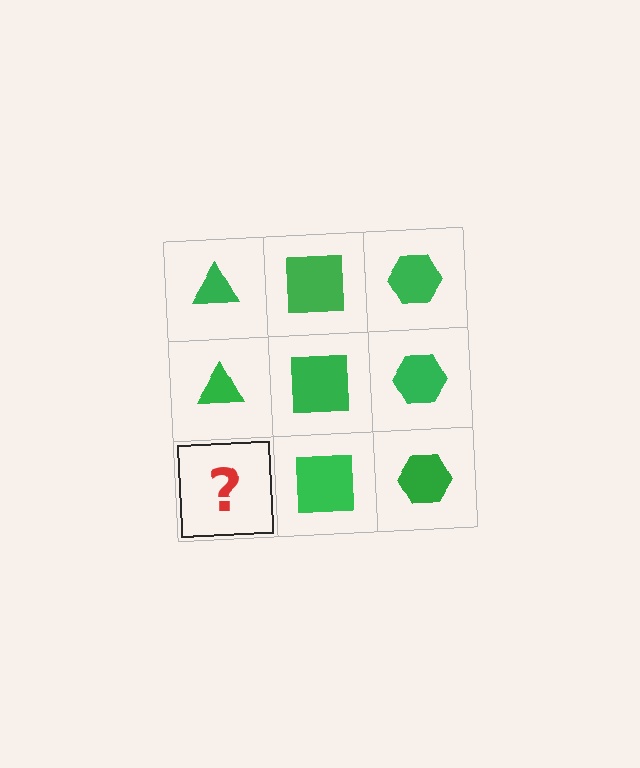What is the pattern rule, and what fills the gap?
The rule is that each column has a consistent shape. The gap should be filled with a green triangle.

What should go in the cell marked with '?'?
The missing cell should contain a green triangle.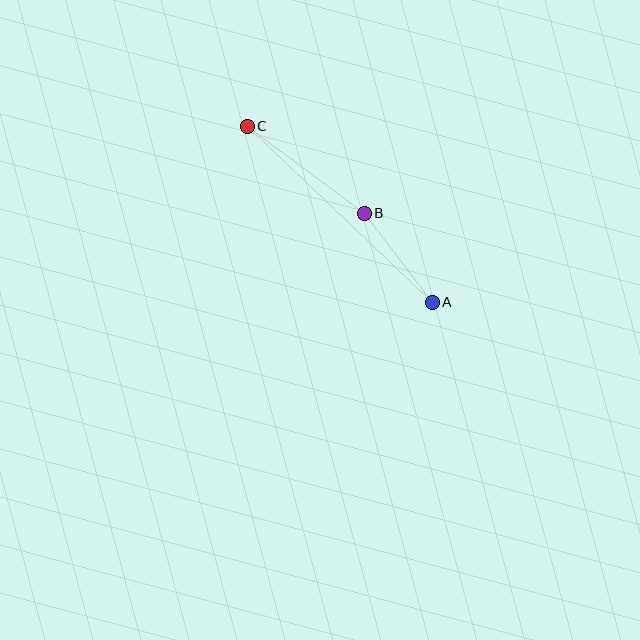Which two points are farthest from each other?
Points A and C are farthest from each other.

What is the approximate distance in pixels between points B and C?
The distance between B and C is approximately 145 pixels.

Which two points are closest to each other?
Points A and B are closest to each other.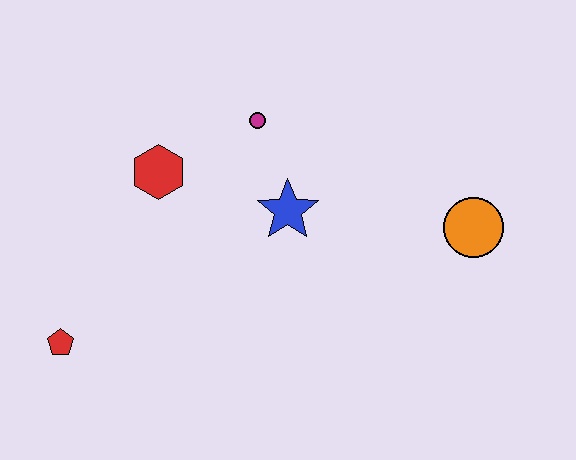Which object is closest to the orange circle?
The blue star is closest to the orange circle.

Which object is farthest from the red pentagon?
The orange circle is farthest from the red pentagon.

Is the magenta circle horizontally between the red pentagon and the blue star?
Yes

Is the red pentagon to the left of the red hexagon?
Yes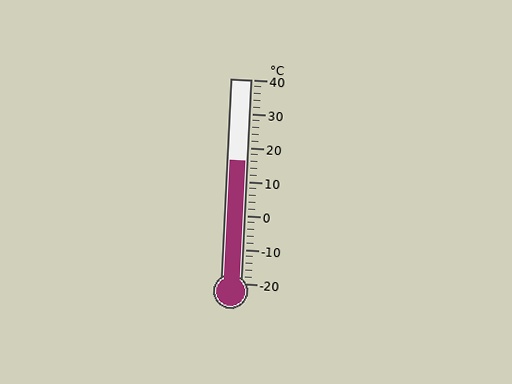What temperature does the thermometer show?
The thermometer shows approximately 16°C.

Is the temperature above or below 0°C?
The temperature is above 0°C.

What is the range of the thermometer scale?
The thermometer scale ranges from -20°C to 40°C.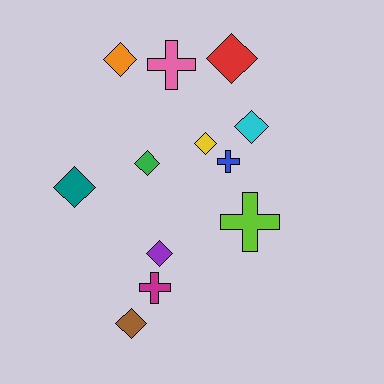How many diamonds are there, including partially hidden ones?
There are 8 diamonds.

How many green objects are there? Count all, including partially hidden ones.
There is 1 green object.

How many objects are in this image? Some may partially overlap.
There are 12 objects.